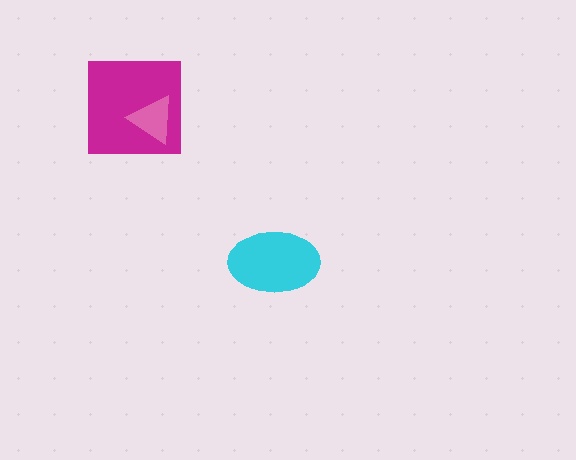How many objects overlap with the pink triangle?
1 object overlaps with the pink triangle.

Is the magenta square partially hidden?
Yes, it is partially covered by another shape.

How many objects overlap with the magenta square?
1 object overlaps with the magenta square.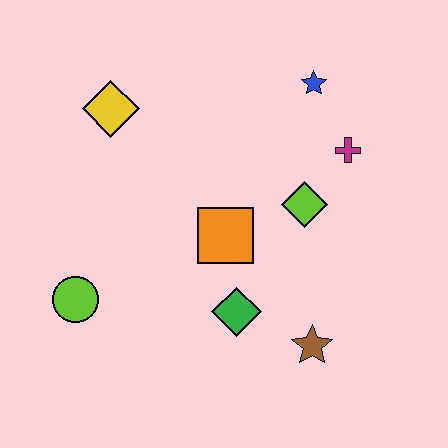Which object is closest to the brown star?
The green diamond is closest to the brown star.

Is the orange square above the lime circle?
Yes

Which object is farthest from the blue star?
The lime circle is farthest from the blue star.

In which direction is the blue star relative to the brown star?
The blue star is above the brown star.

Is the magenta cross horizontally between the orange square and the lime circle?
No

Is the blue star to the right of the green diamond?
Yes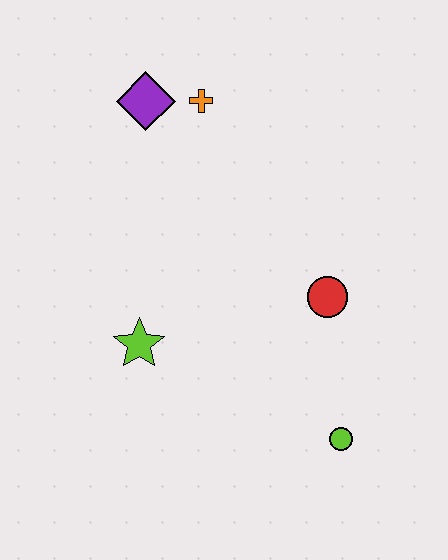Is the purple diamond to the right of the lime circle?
No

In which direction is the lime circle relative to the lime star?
The lime circle is to the right of the lime star.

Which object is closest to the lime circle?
The red circle is closest to the lime circle.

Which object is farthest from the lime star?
The orange cross is farthest from the lime star.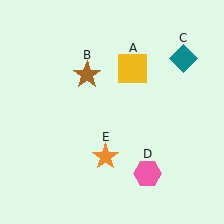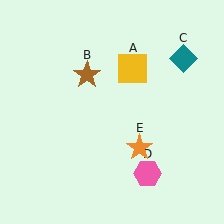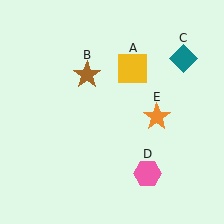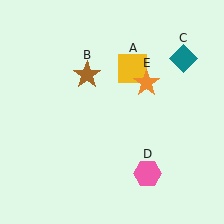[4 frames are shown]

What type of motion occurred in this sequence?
The orange star (object E) rotated counterclockwise around the center of the scene.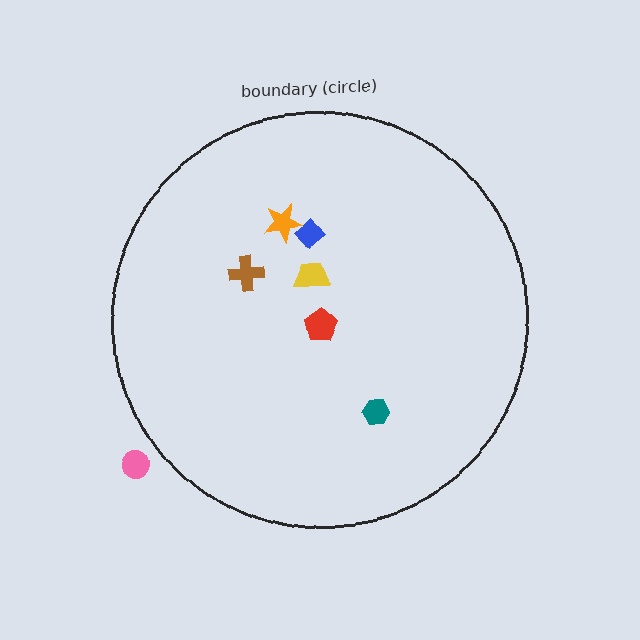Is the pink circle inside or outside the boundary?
Outside.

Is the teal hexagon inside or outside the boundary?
Inside.